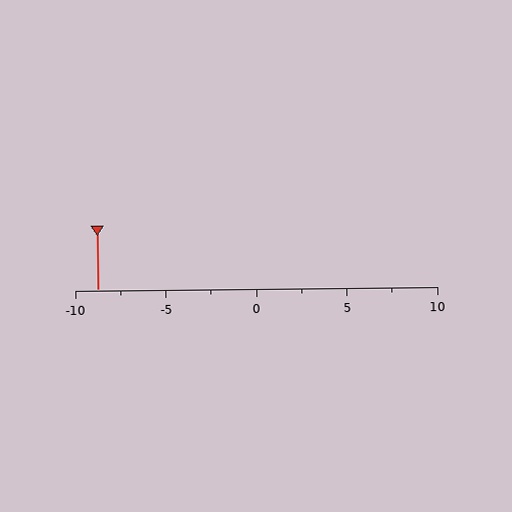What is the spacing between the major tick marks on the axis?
The major ticks are spaced 5 apart.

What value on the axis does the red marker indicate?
The marker indicates approximately -8.8.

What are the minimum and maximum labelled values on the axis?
The axis runs from -10 to 10.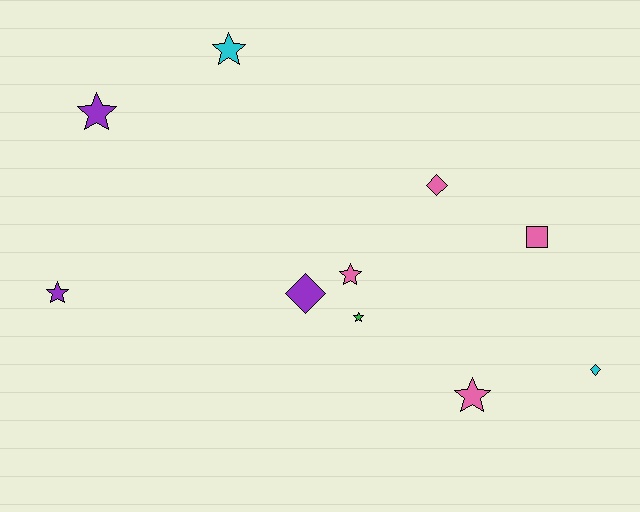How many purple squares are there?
There are no purple squares.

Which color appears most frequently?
Pink, with 4 objects.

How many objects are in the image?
There are 10 objects.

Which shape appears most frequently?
Star, with 6 objects.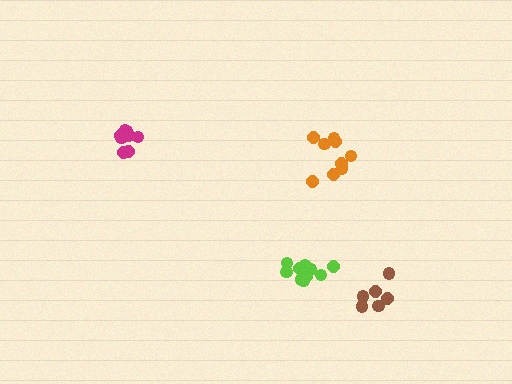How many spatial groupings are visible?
There are 4 spatial groupings.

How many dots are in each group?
Group 1: 6 dots, Group 2: 9 dots, Group 3: 9 dots, Group 4: 11 dots (35 total).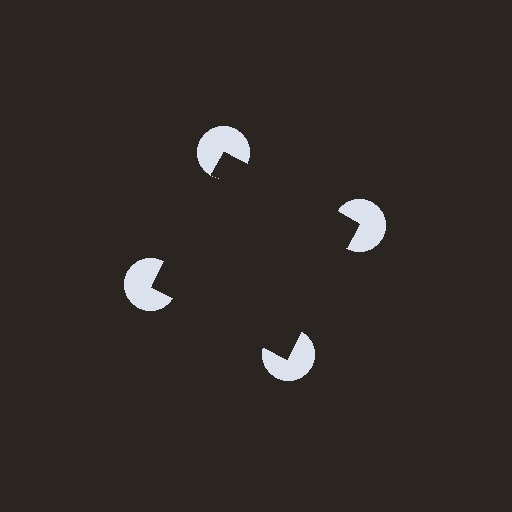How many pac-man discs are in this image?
There are 4 — one at each vertex of the illusory square.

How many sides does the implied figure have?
4 sides.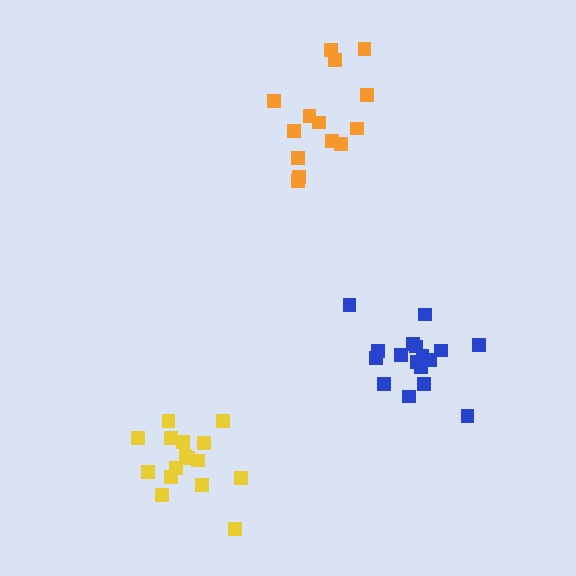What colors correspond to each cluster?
The clusters are colored: blue, orange, yellow.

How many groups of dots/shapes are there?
There are 3 groups.